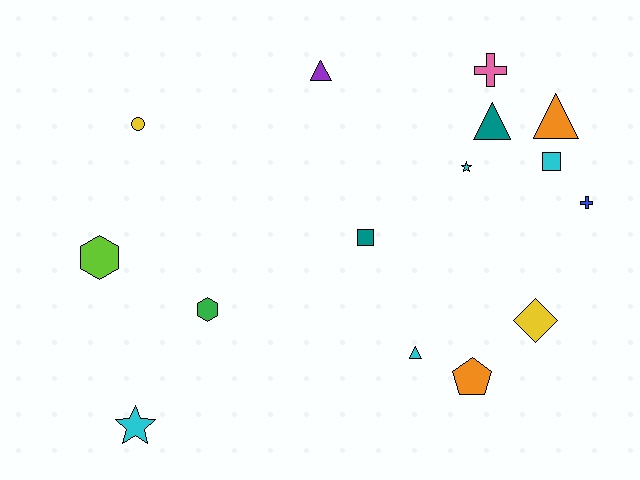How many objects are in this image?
There are 15 objects.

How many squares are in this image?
There are 2 squares.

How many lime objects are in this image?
There is 1 lime object.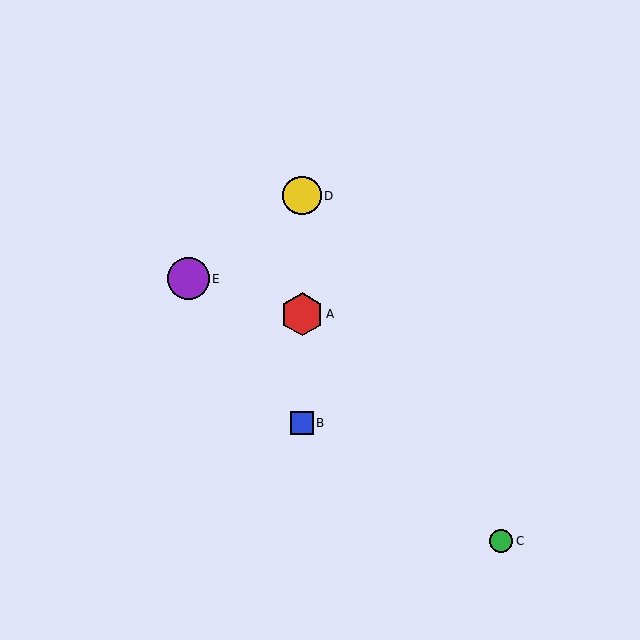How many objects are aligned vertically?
3 objects (A, B, D) are aligned vertically.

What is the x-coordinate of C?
Object C is at x≈501.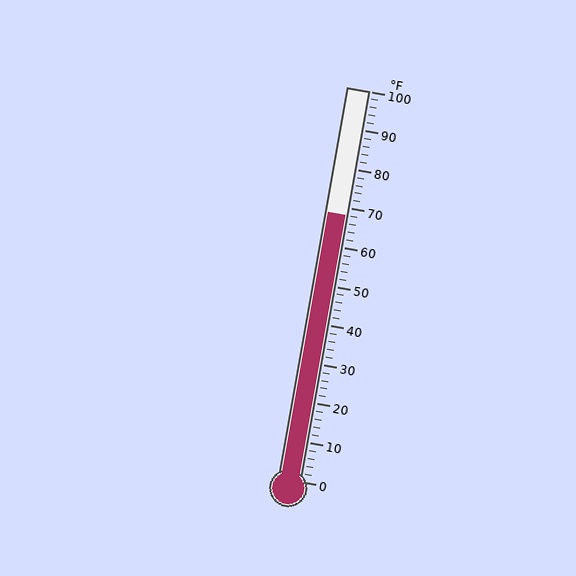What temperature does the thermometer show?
The thermometer shows approximately 68°F.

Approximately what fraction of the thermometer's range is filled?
The thermometer is filled to approximately 70% of its range.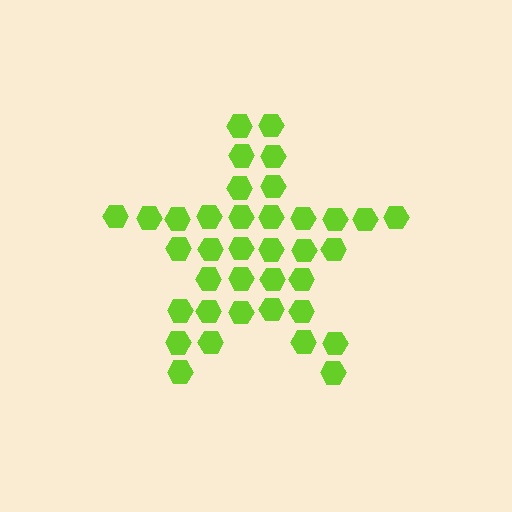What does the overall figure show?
The overall figure shows a star.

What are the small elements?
The small elements are hexagons.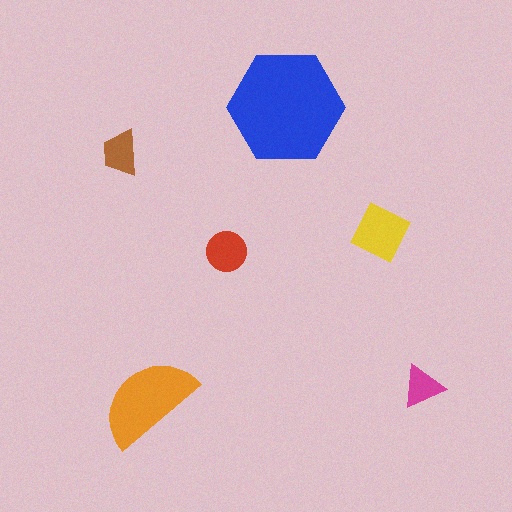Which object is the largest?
The blue hexagon.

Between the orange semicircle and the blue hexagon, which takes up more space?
The blue hexagon.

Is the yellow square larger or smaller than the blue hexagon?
Smaller.